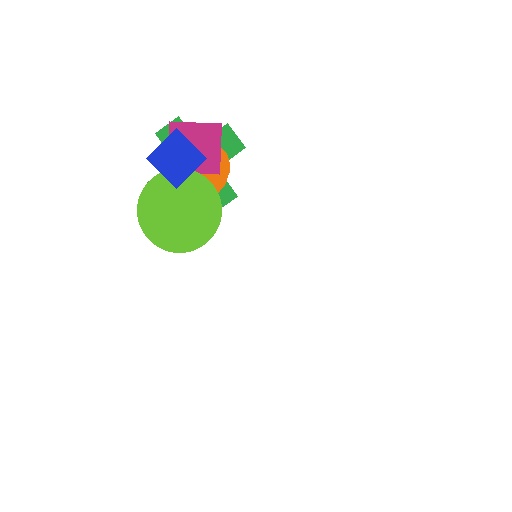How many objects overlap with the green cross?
4 objects overlap with the green cross.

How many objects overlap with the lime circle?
4 objects overlap with the lime circle.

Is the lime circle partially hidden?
Yes, it is partially covered by another shape.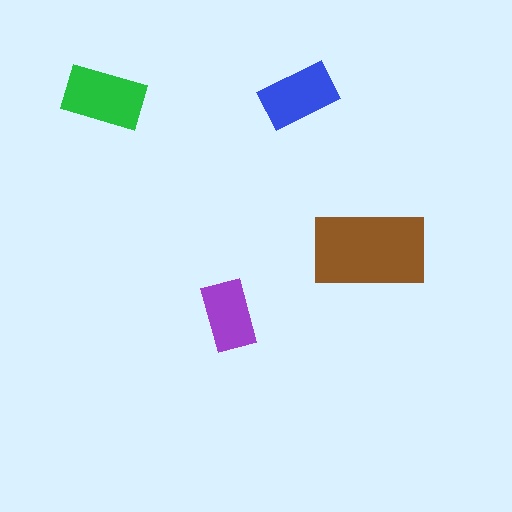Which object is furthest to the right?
The brown rectangle is rightmost.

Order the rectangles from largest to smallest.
the brown one, the green one, the blue one, the purple one.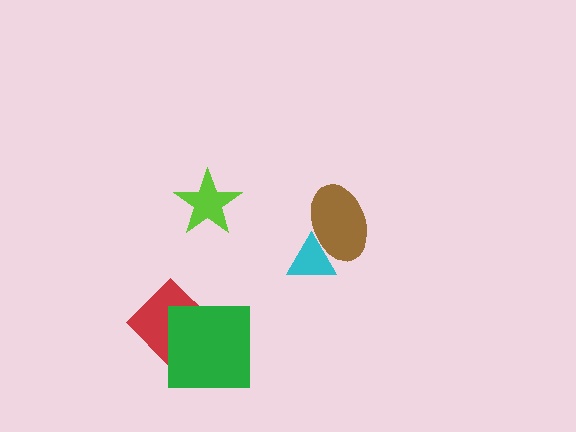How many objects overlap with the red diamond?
1 object overlaps with the red diamond.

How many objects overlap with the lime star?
0 objects overlap with the lime star.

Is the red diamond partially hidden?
Yes, it is partially covered by another shape.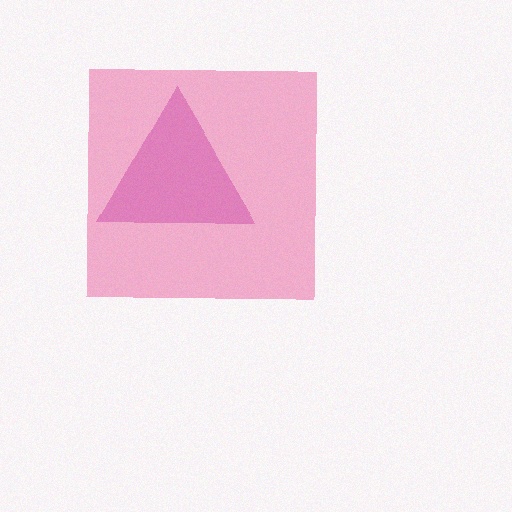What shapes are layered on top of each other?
The layered shapes are: a pink square, a magenta triangle.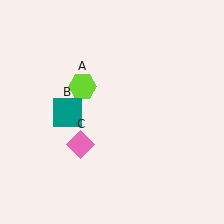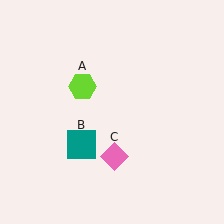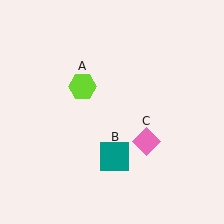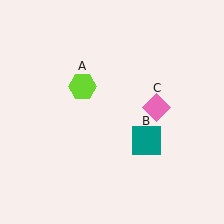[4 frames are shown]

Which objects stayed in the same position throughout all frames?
Lime hexagon (object A) remained stationary.